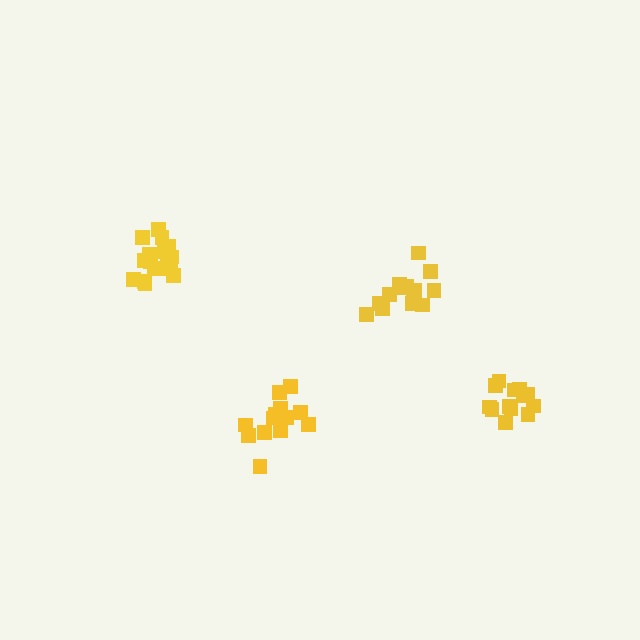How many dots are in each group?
Group 1: 15 dots, Group 2: 13 dots, Group 3: 13 dots, Group 4: 18 dots (59 total).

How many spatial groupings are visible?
There are 4 spatial groupings.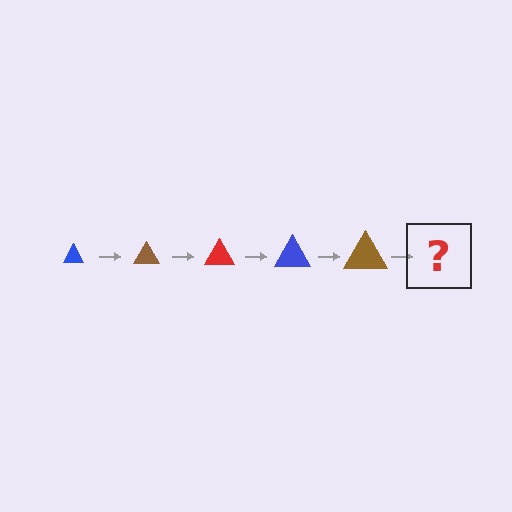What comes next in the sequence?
The next element should be a red triangle, larger than the previous one.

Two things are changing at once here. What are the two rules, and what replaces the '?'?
The two rules are that the triangle grows larger each step and the color cycles through blue, brown, and red. The '?' should be a red triangle, larger than the previous one.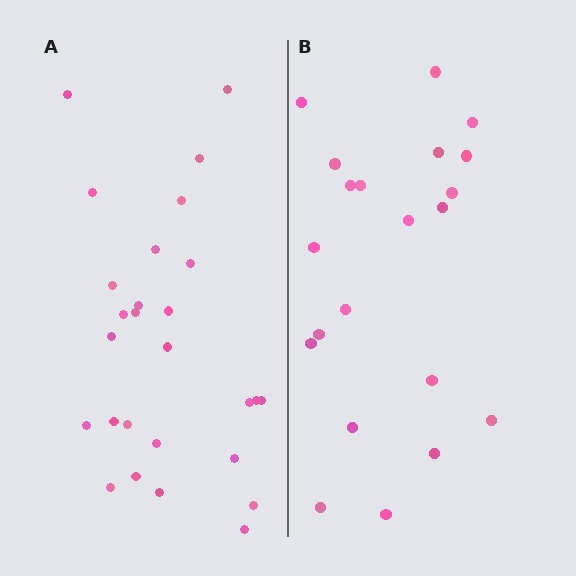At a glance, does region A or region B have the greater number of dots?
Region A (the left region) has more dots.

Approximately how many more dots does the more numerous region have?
Region A has about 6 more dots than region B.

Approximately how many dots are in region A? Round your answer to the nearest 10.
About 30 dots. (The exact count is 27, which rounds to 30.)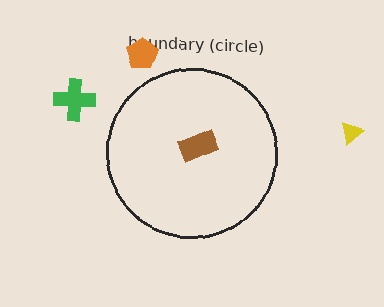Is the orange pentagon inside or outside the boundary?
Outside.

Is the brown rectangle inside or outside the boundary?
Inside.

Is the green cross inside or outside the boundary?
Outside.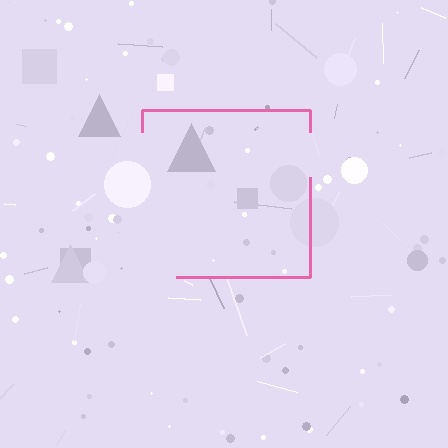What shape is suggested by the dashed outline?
The dashed outline suggests a square.